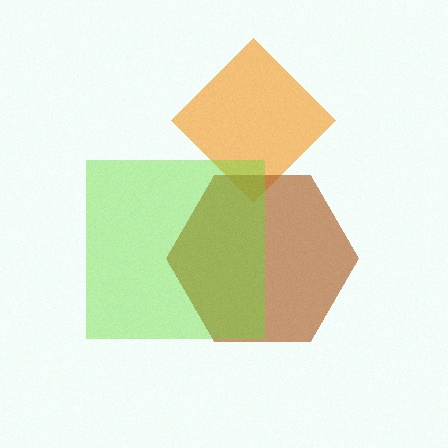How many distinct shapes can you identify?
There are 3 distinct shapes: an orange diamond, a brown hexagon, a lime square.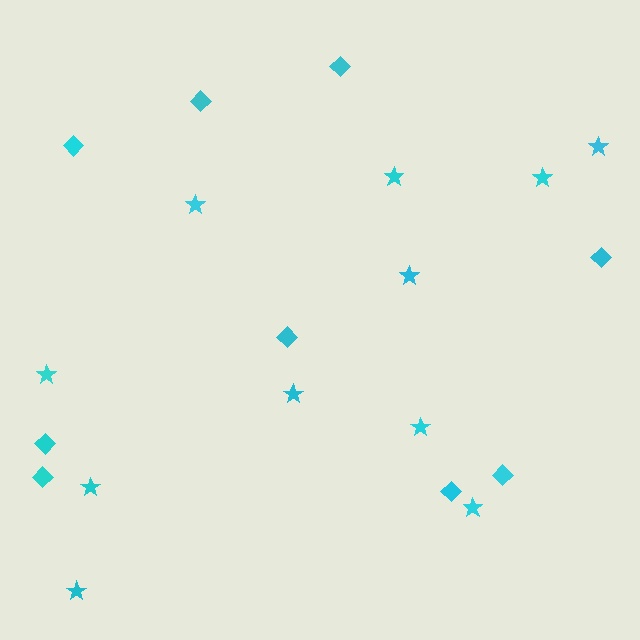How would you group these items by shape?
There are 2 groups: one group of diamonds (9) and one group of stars (11).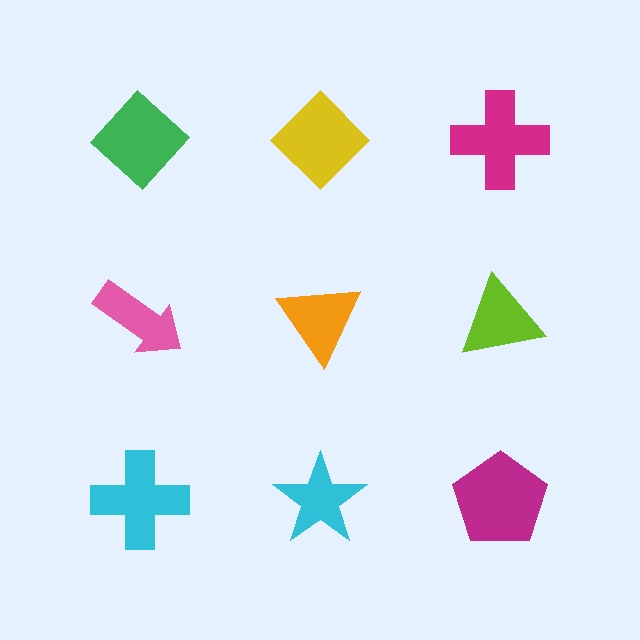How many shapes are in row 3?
3 shapes.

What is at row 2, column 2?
An orange triangle.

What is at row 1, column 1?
A green diamond.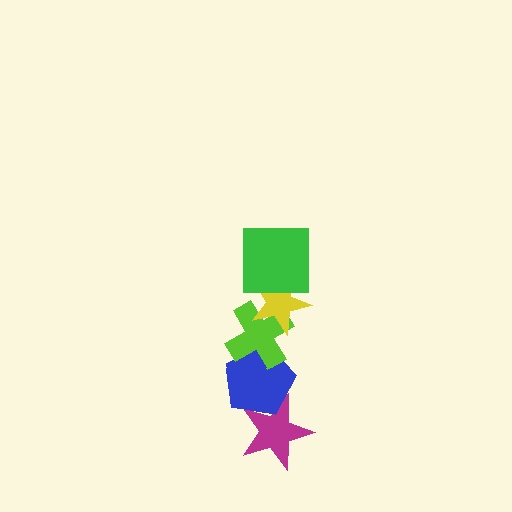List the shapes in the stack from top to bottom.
From top to bottom: the green square, the yellow star, the lime cross, the blue pentagon, the magenta star.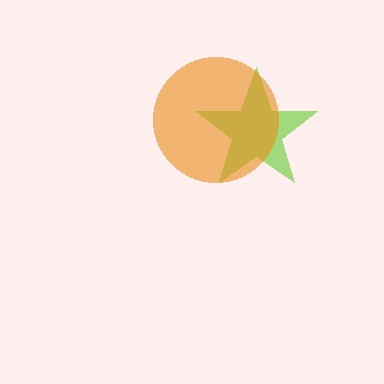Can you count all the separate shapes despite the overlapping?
Yes, there are 2 separate shapes.